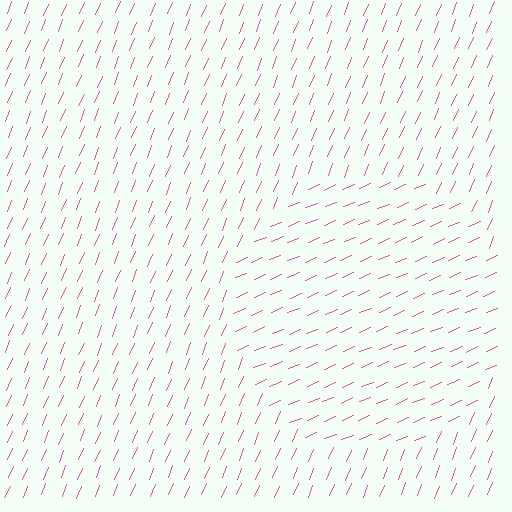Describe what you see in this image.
The image is filled with small pink line segments. A circle region in the image has lines oriented differently from the surrounding lines, creating a visible texture boundary.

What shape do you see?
I see a circle.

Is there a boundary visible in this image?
Yes, there is a texture boundary formed by a change in line orientation.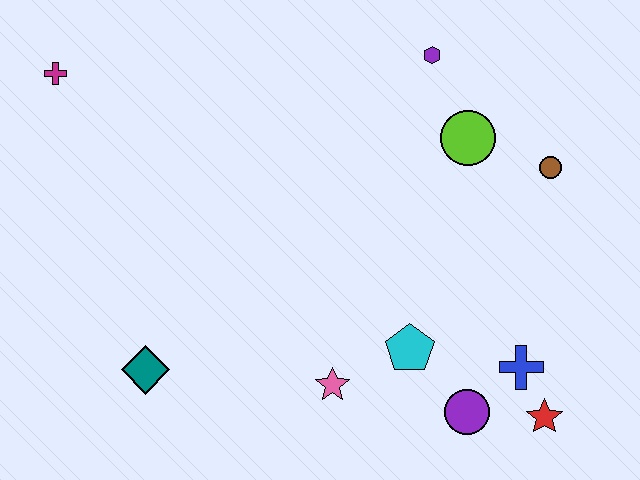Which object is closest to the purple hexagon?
The lime circle is closest to the purple hexagon.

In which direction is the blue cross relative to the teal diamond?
The blue cross is to the right of the teal diamond.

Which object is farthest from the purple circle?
The magenta cross is farthest from the purple circle.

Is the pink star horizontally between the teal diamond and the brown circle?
Yes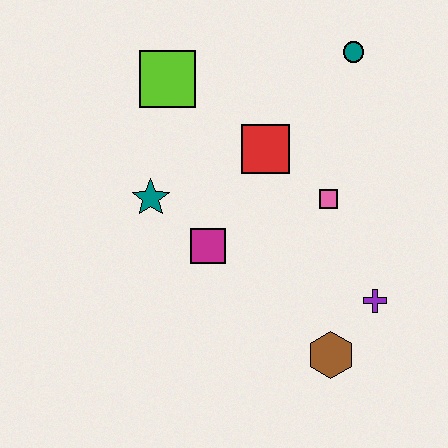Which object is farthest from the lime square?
The brown hexagon is farthest from the lime square.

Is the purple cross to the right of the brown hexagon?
Yes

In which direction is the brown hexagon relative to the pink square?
The brown hexagon is below the pink square.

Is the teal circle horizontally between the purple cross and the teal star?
Yes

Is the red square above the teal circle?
No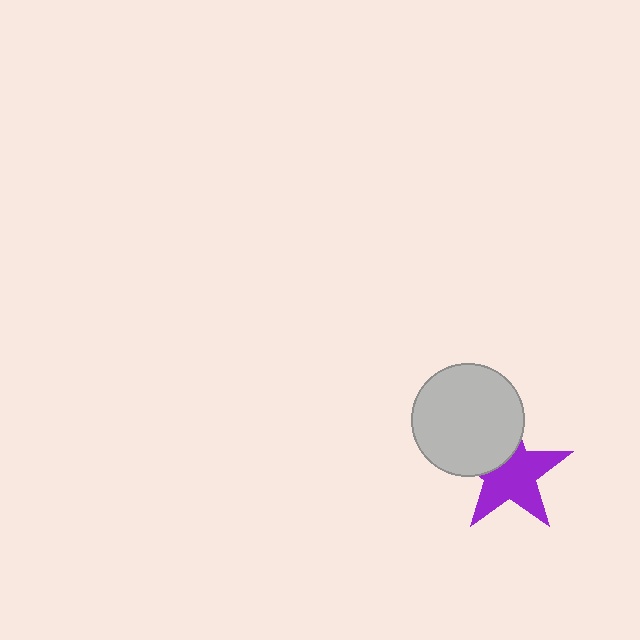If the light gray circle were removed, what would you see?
You would see the complete purple star.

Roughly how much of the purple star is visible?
Most of it is visible (roughly 68%).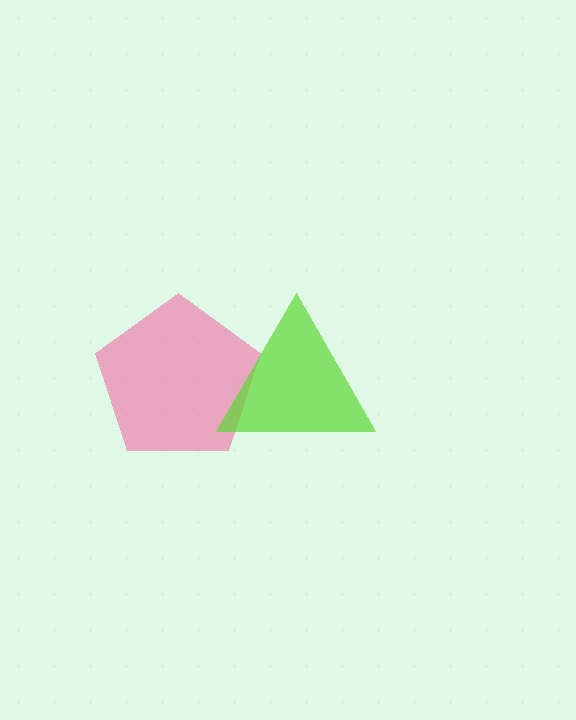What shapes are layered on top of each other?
The layered shapes are: a pink pentagon, a lime triangle.